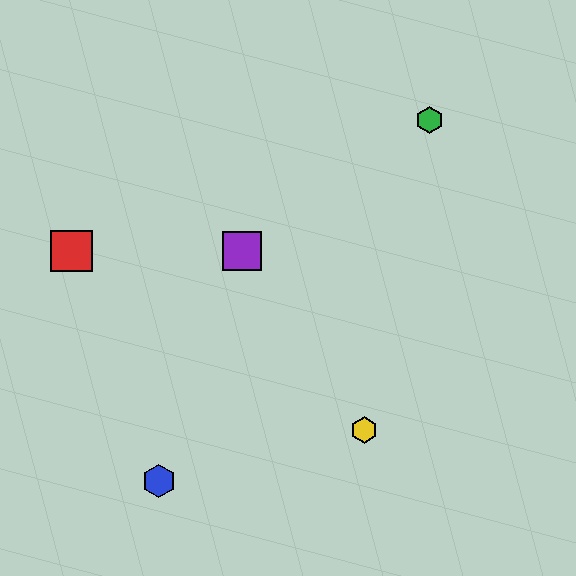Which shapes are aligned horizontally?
The red square, the purple square are aligned horizontally.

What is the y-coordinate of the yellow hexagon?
The yellow hexagon is at y≈430.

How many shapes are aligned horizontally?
2 shapes (the red square, the purple square) are aligned horizontally.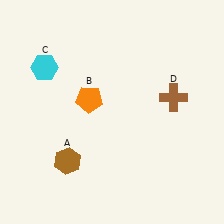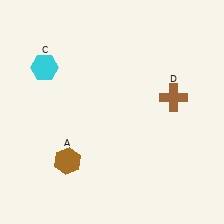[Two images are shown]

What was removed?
The orange pentagon (B) was removed in Image 2.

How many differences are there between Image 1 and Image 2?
There is 1 difference between the two images.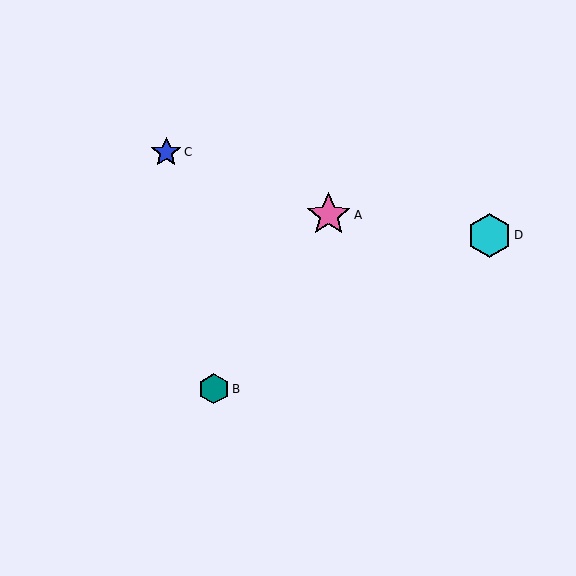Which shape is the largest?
The pink star (labeled A) is the largest.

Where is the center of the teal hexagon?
The center of the teal hexagon is at (214, 389).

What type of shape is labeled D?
Shape D is a cyan hexagon.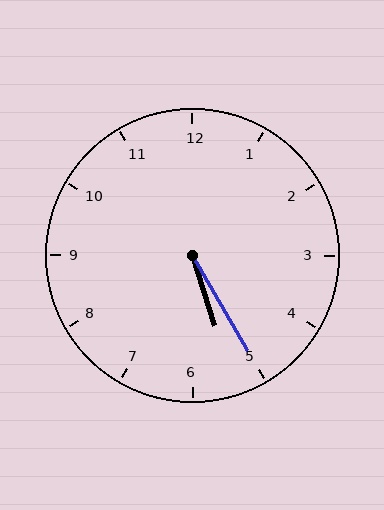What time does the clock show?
5:25.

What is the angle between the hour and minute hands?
Approximately 12 degrees.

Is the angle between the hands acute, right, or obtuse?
It is acute.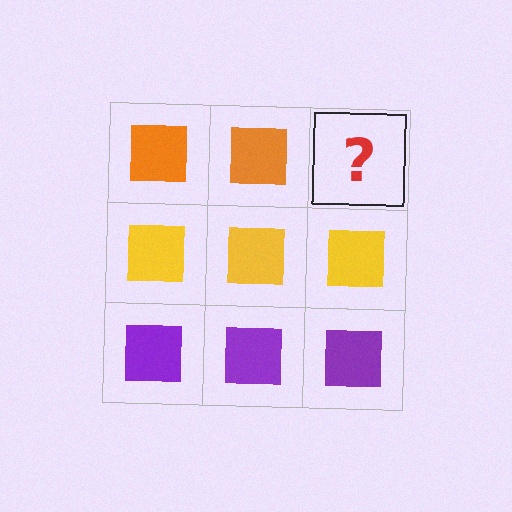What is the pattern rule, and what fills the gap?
The rule is that each row has a consistent color. The gap should be filled with an orange square.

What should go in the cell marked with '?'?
The missing cell should contain an orange square.